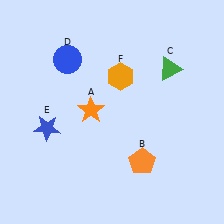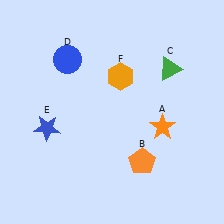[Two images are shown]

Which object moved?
The orange star (A) moved right.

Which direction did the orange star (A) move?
The orange star (A) moved right.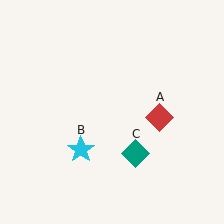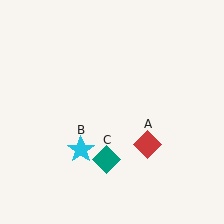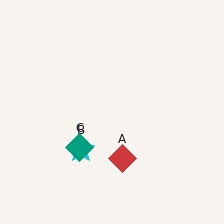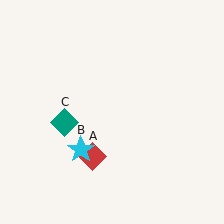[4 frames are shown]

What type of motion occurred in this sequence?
The red diamond (object A), teal diamond (object C) rotated clockwise around the center of the scene.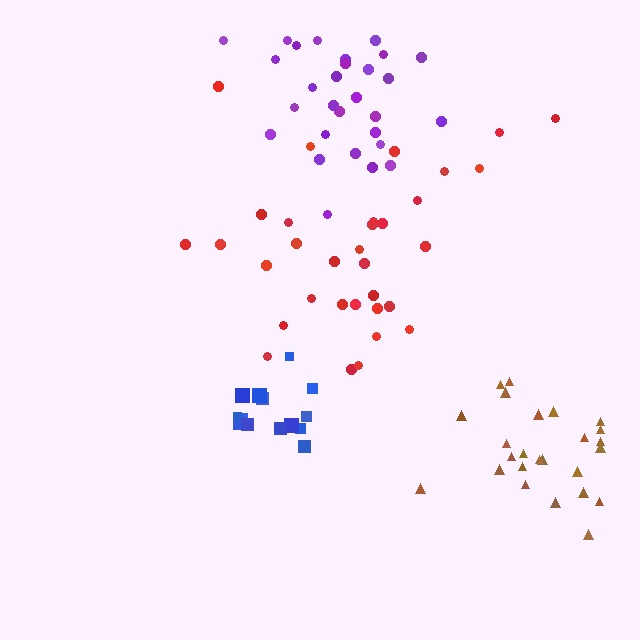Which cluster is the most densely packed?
Blue.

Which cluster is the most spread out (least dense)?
Red.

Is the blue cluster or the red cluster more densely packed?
Blue.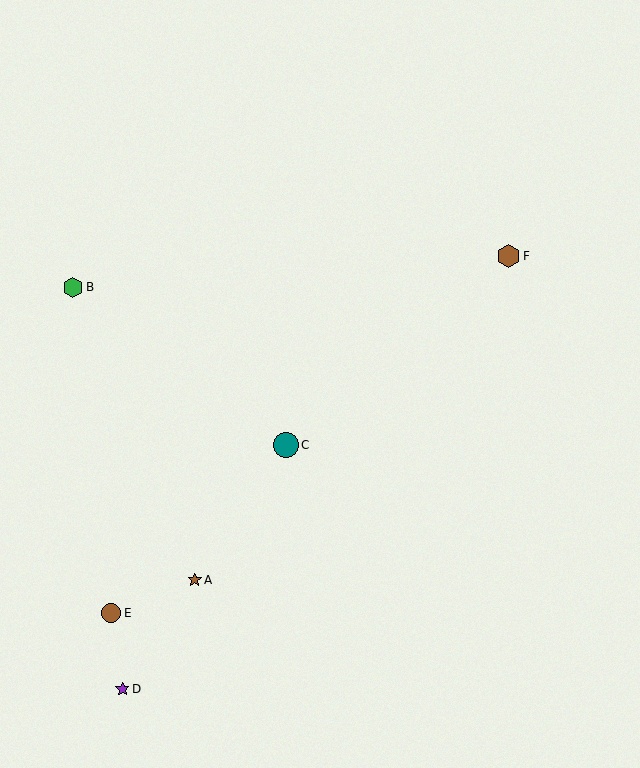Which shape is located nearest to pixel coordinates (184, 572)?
The brown star (labeled A) at (195, 580) is nearest to that location.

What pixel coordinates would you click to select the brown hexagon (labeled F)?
Click at (508, 256) to select the brown hexagon F.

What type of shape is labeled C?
Shape C is a teal circle.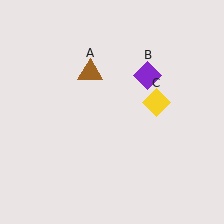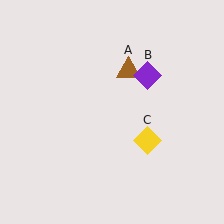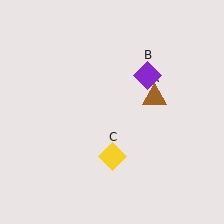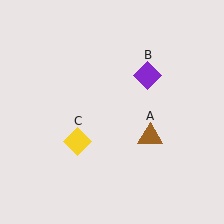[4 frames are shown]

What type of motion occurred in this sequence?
The brown triangle (object A), yellow diamond (object C) rotated clockwise around the center of the scene.